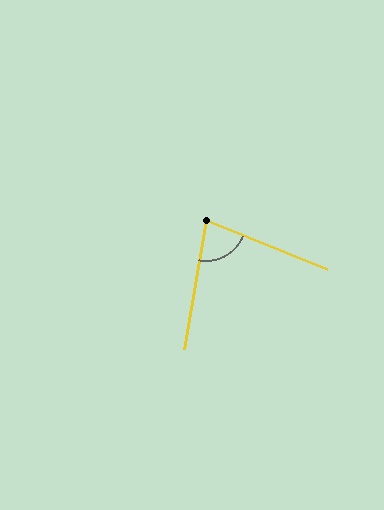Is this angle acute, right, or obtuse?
It is acute.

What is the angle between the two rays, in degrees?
Approximately 78 degrees.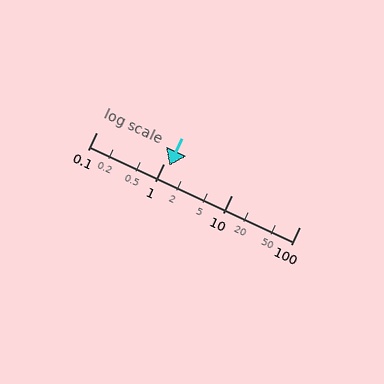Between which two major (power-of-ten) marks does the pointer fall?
The pointer is between 1 and 10.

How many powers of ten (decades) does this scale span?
The scale spans 3 decades, from 0.1 to 100.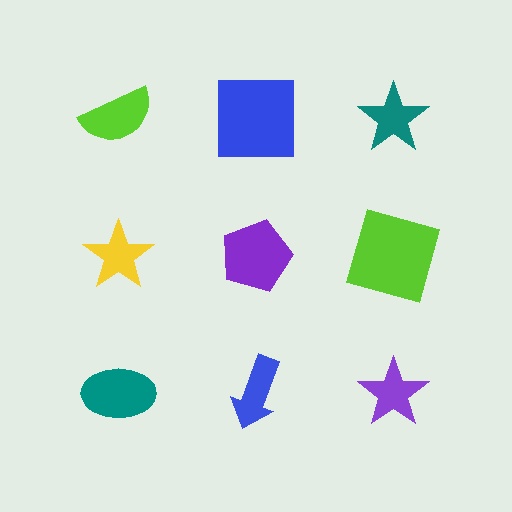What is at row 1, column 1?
A lime semicircle.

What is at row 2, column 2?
A purple pentagon.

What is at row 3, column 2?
A blue arrow.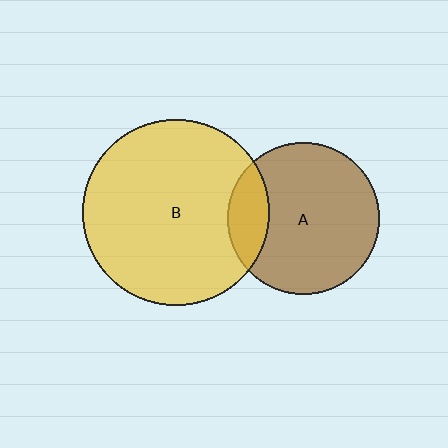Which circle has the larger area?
Circle B (yellow).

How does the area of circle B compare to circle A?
Approximately 1.5 times.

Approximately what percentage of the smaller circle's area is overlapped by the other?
Approximately 15%.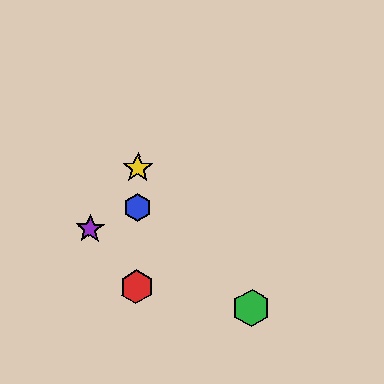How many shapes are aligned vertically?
3 shapes (the red hexagon, the blue hexagon, the yellow star) are aligned vertically.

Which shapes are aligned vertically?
The red hexagon, the blue hexagon, the yellow star are aligned vertically.